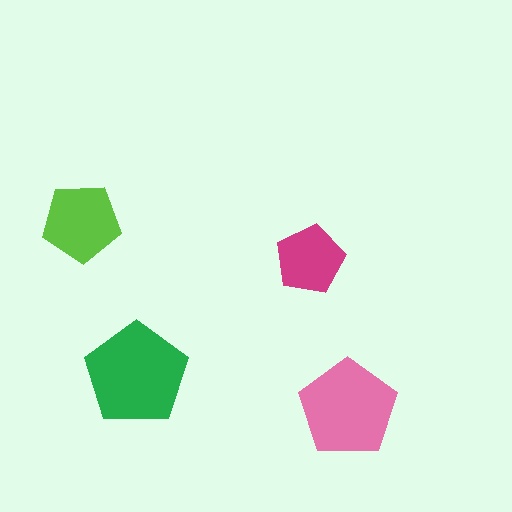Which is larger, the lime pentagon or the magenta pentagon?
The lime one.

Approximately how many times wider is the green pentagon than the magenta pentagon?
About 1.5 times wider.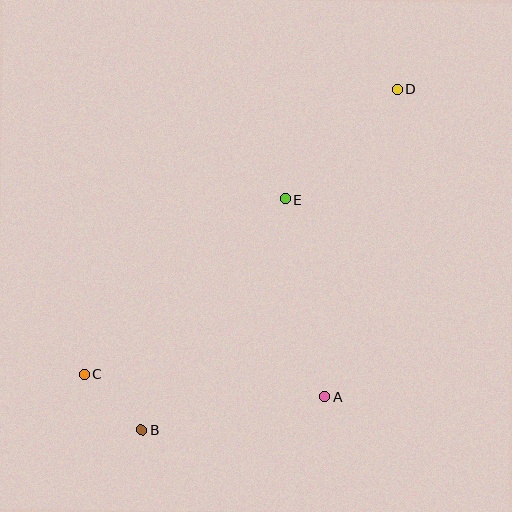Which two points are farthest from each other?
Points B and D are farthest from each other.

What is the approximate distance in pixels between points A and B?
The distance between A and B is approximately 187 pixels.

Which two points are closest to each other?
Points B and C are closest to each other.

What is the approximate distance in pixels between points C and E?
The distance between C and E is approximately 266 pixels.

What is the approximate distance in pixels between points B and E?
The distance between B and E is approximately 272 pixels.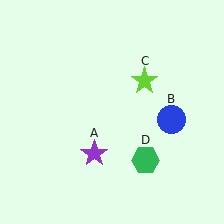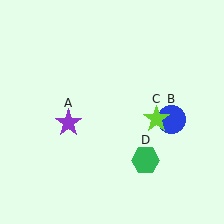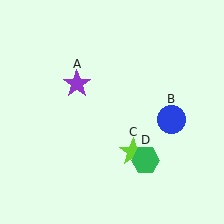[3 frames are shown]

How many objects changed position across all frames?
2 objects changed position: purple star (object A), lime star (object C).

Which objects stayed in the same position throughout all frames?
Blue circle (object B) and green hexagon (object D) remained stationary.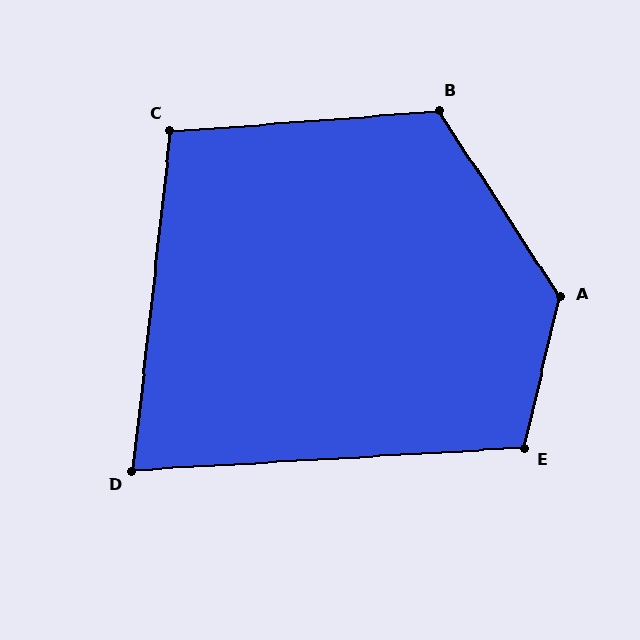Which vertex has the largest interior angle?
A, at approximately 134 degrees.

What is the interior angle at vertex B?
Approximately 119 degrees (obtuse).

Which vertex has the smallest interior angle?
D, at approximately 80 degrees.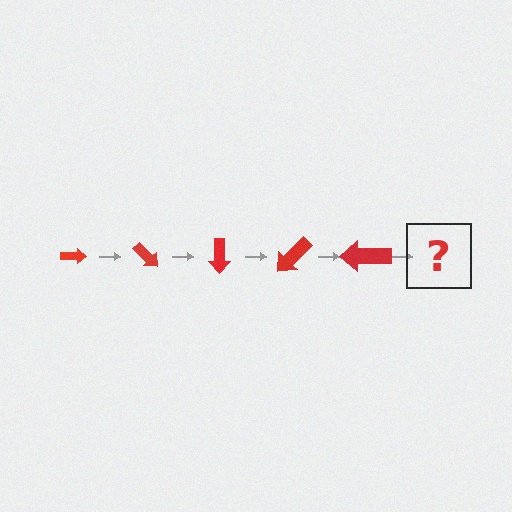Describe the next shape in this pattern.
It should be an arrow, larger than the previous one and rotated 225 degrees from the start.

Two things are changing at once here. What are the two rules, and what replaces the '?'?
The two rules are that the arrow grows larger each step and it rotates 45 degrees each step. The '?' should be an arrow, larger than the previous one and rotated 225 degrees from the start.